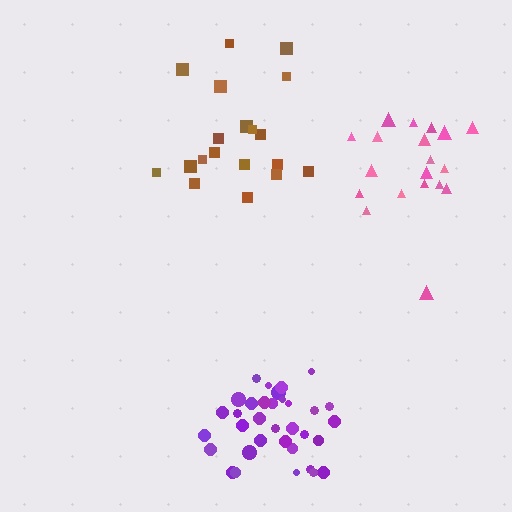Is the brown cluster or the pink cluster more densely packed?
Pink.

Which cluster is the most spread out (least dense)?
Brown.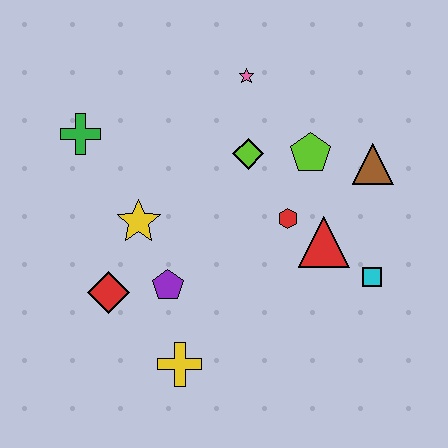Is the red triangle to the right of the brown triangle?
No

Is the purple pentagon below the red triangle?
Yes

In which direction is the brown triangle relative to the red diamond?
The brown triangle is to the right of the red diamond.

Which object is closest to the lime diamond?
The lime pentagon is closest to the lime diamond.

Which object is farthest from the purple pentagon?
The brown triangle is farthest from the purple pentagon.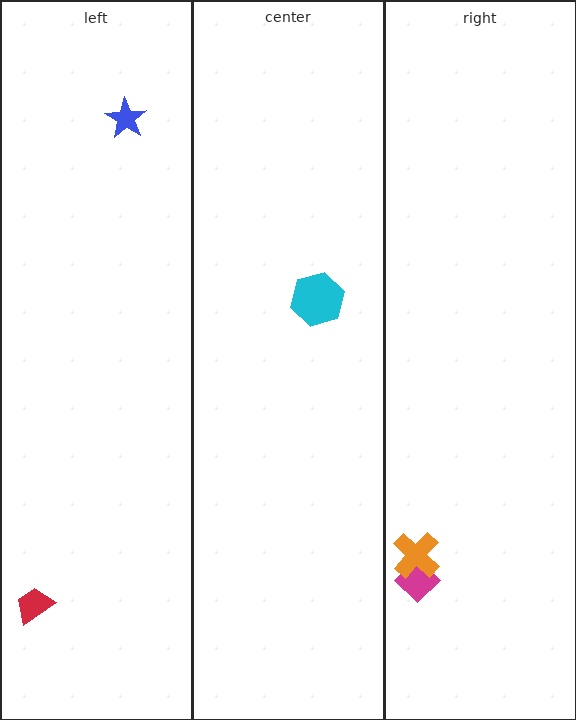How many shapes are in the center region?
1.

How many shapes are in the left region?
2.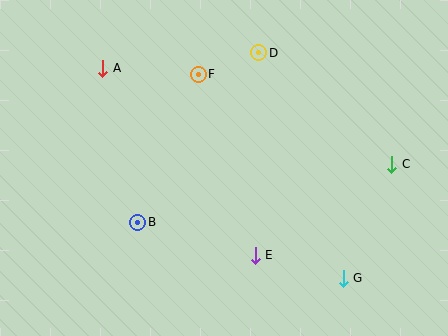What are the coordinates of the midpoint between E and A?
The midpoint between E and A is at (179, 162).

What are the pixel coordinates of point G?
Point G is at (343, 278).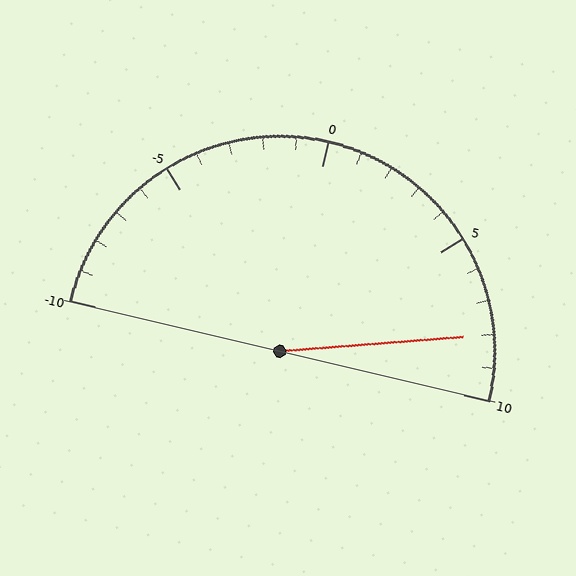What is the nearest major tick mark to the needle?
The nearest major tick mark is 10.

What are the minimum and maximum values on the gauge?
The gauge ranges from -10 to 10.